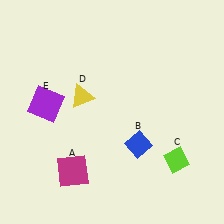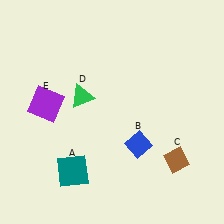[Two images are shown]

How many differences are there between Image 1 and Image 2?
There are 3 differences between the two images.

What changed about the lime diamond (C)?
In Image 1, C is lime. In Image 2, it changed to brown.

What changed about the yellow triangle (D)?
In Image 1, D is yellow. In Image 2, it changed to green.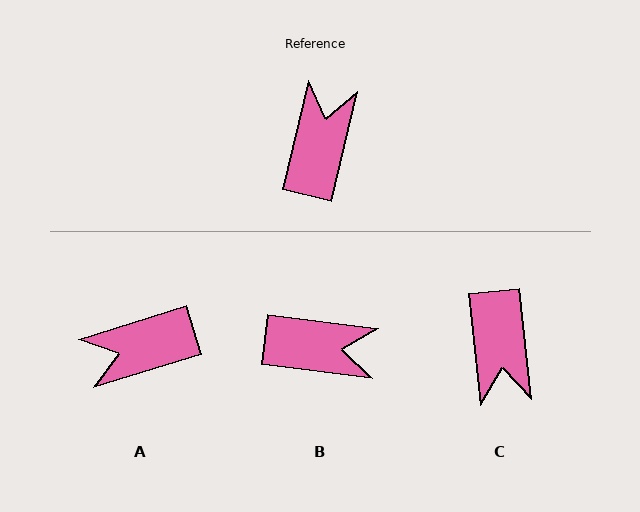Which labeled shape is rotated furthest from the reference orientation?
C, about 161 degrees away.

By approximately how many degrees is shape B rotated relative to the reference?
Approximately 84 degrees clockwise.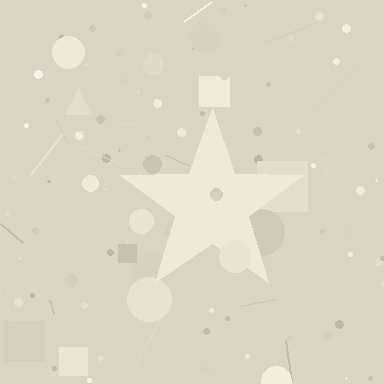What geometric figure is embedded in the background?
A star is embedded in the background.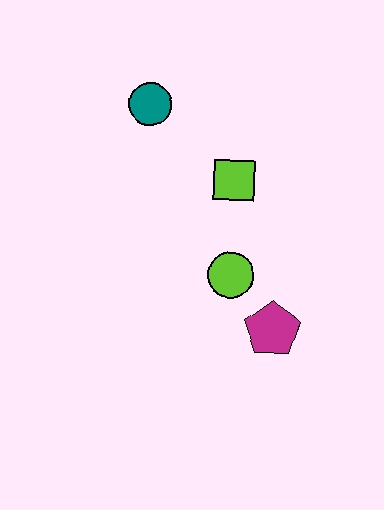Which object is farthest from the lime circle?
The teal circle is farthest from the lime circle.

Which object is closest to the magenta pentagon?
The lime circle is closest to the magenta pentagon.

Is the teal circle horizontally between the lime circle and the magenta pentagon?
No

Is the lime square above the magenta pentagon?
Yes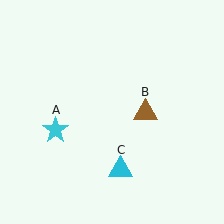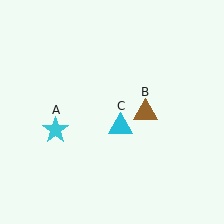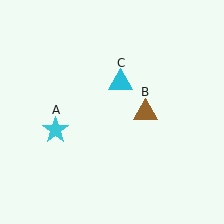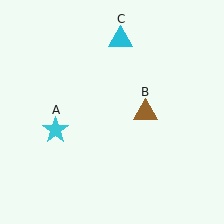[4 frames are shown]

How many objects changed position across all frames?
1 object changed position: cyan triangle (object C).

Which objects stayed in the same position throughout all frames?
Cyan star (object A) and brown triangle (object B) remained stationary.